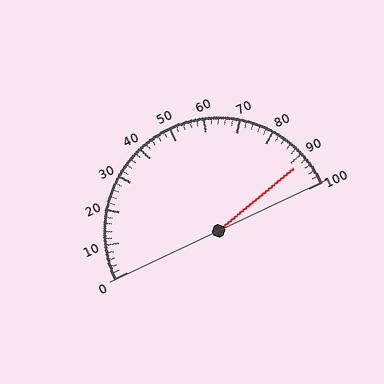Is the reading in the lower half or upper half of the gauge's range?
The reading is in the upper half of the range (0 to 100).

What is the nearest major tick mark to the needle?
The nearest major tick mark is 90.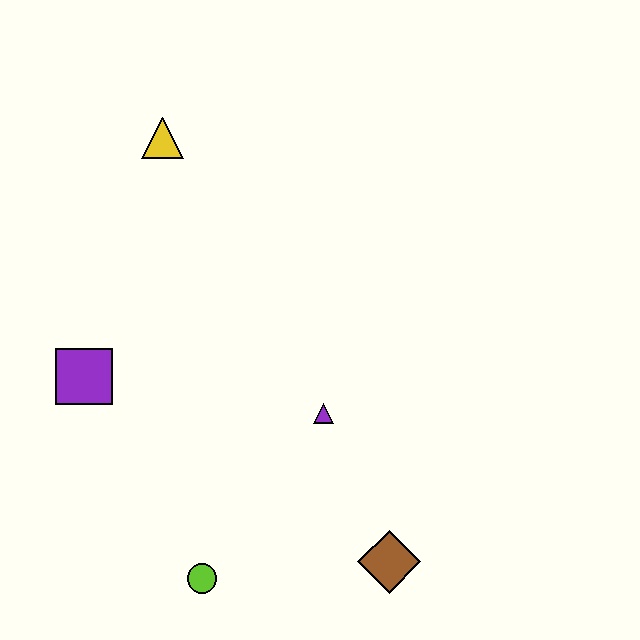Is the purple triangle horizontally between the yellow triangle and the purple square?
No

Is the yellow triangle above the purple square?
Yes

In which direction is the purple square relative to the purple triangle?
The purple square is to the left of the purple triangle.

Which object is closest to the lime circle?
The brown diamond is closest to the lime circle.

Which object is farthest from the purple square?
The brown diamond is farthest from the purple square.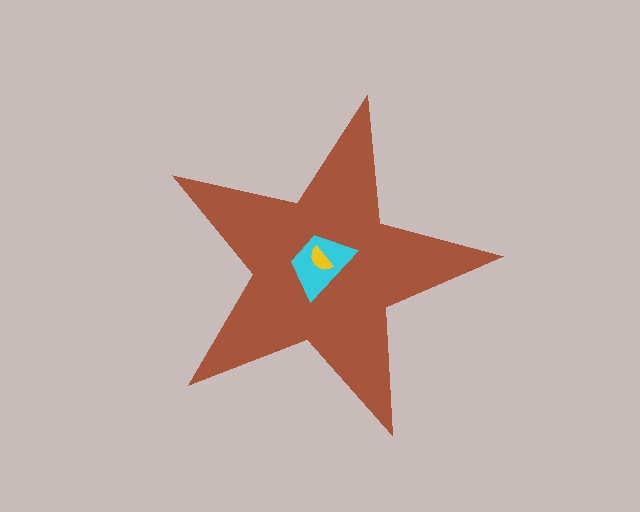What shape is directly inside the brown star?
The cyan trapezoid.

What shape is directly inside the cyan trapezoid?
The yellow semicircle.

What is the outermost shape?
The brown star.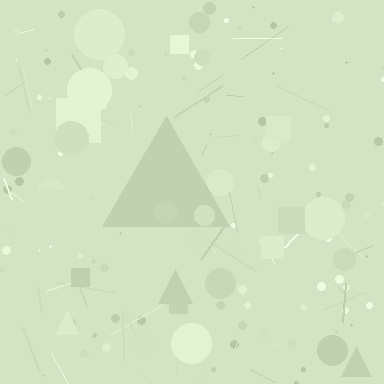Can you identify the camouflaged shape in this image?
The camouflaged shape is a triangle.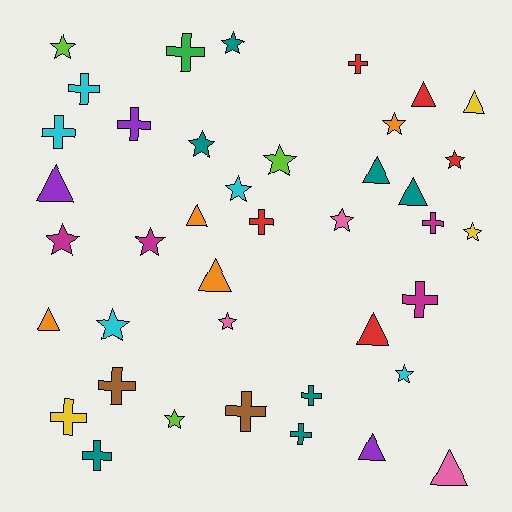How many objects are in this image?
There are 40 objects.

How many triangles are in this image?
There are 11 triangles.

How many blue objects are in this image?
There are no blue objects.